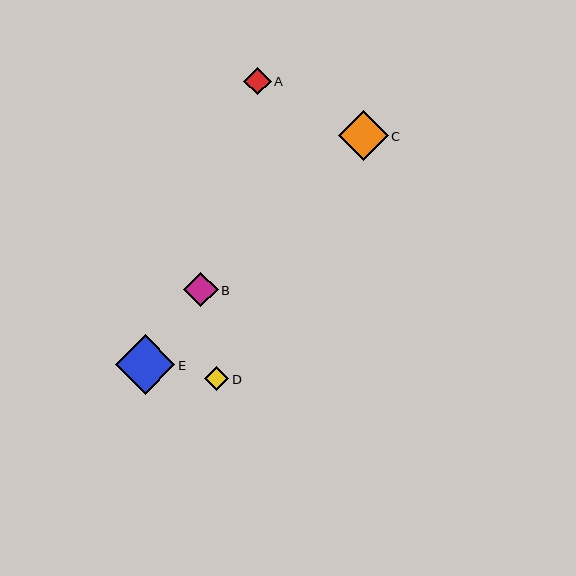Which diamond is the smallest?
Diamond D is the smallest with a size of approximately 24 pixels.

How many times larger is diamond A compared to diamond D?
Diamond A is approximately 1.1 times the size of diamond D.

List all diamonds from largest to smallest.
From largest to smallest: E, C, B, A, D.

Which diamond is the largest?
Diamond E is the largest with a size of approximately 60 pixels.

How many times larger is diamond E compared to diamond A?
Diamond E is approximately 2.2 times the size of diamond A.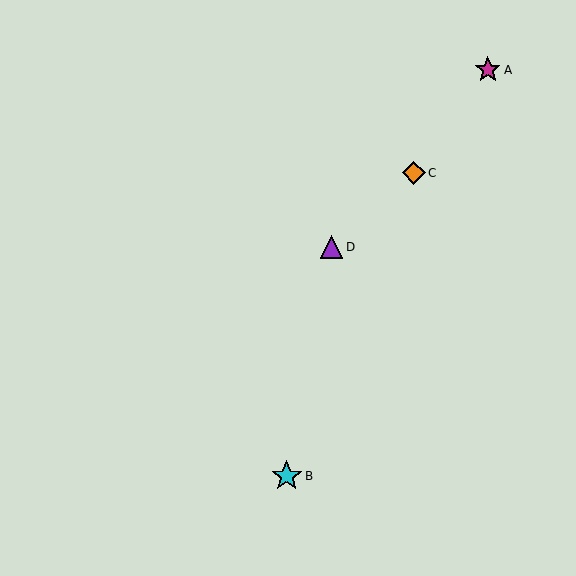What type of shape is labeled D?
Shape D is a purple triangle.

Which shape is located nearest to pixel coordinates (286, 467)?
The cyan star (labeled B) at (287, 476) is nearest to that location.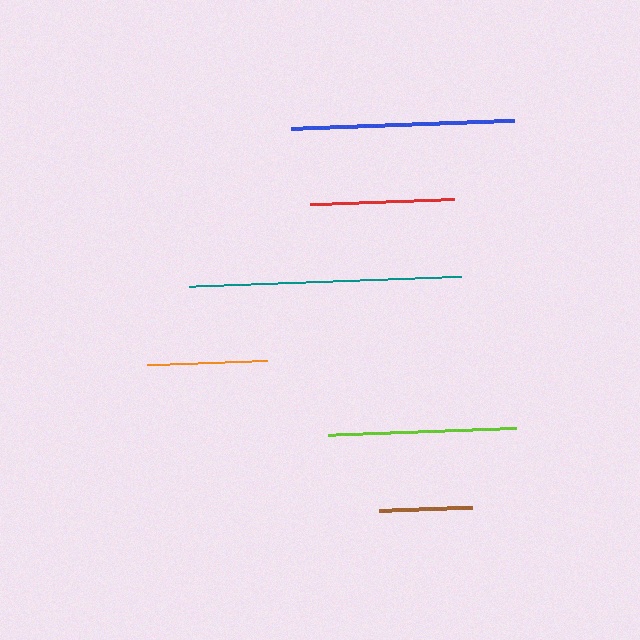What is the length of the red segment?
The red segment is approximately 144 pixels long.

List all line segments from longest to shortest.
From longest to shortest: teal, blue, lime, red, orange, brown.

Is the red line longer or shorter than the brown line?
The red line is longer than the brown line.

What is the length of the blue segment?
The blue segment is approximately 223 pixels long.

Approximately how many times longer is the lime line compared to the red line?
The lime line is approximately 1.3 times the length of the red line.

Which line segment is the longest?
The teal line is the longest at approximately 273 pixels.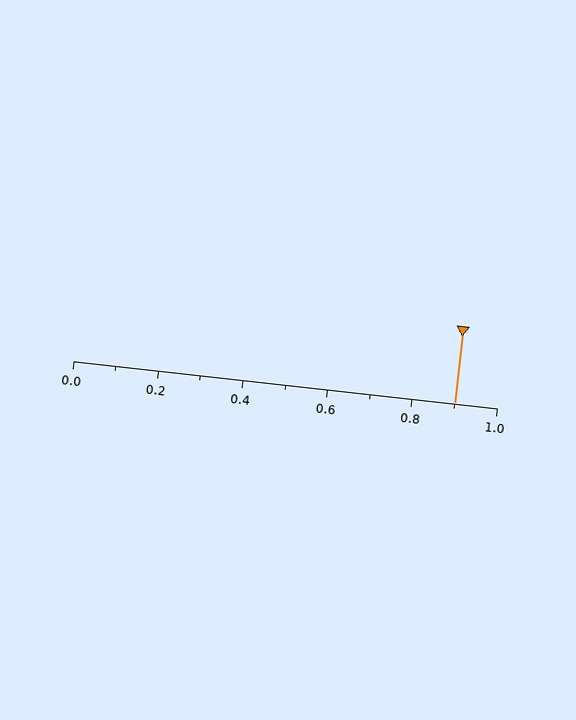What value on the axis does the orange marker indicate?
The marker indicates approximately 0.9.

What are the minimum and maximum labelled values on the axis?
The axis runs from 0.0 to 1.0.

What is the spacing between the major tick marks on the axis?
The major ticks are spaced 0.2 apart.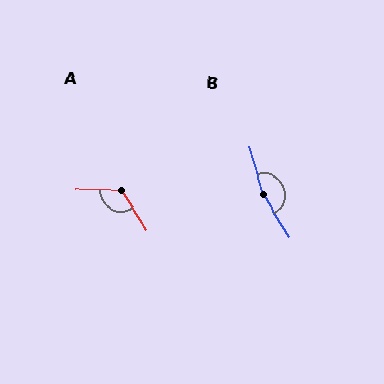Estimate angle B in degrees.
Approximately 164 degrees.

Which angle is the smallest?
A, at approximately 122 degrees.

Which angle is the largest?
B, at approximately 164 degrees.